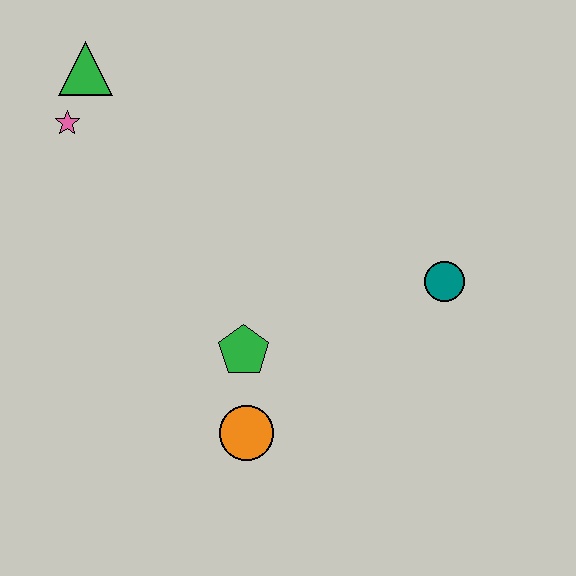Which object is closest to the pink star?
The green triangle is closest to the pink star.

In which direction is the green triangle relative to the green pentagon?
The green triangle is above the green pentagon.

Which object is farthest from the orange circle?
The green triangle is farthest from the orange circle.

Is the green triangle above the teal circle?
Yes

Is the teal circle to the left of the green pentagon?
No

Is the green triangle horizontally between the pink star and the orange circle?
Yes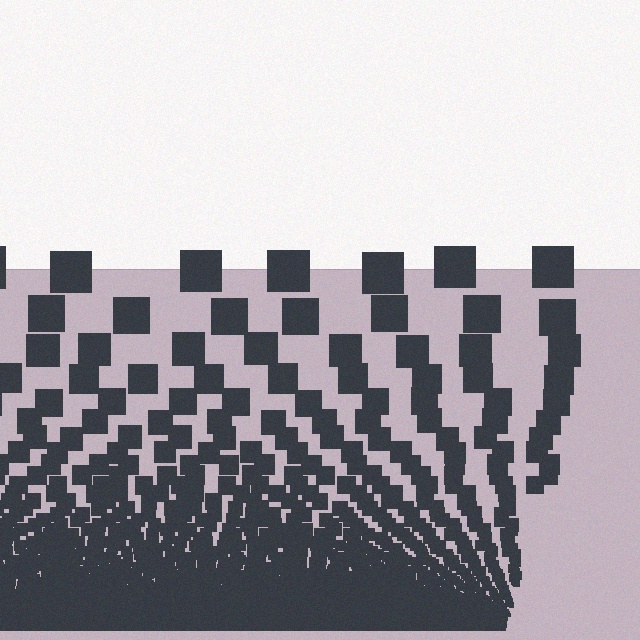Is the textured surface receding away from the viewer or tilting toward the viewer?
The surface appears to tilt toward the viewer. Texture elements get larger and sparser toward the top.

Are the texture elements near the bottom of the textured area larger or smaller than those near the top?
Smaller. The gradient is inverted — elements near the bottom are smaller and denser.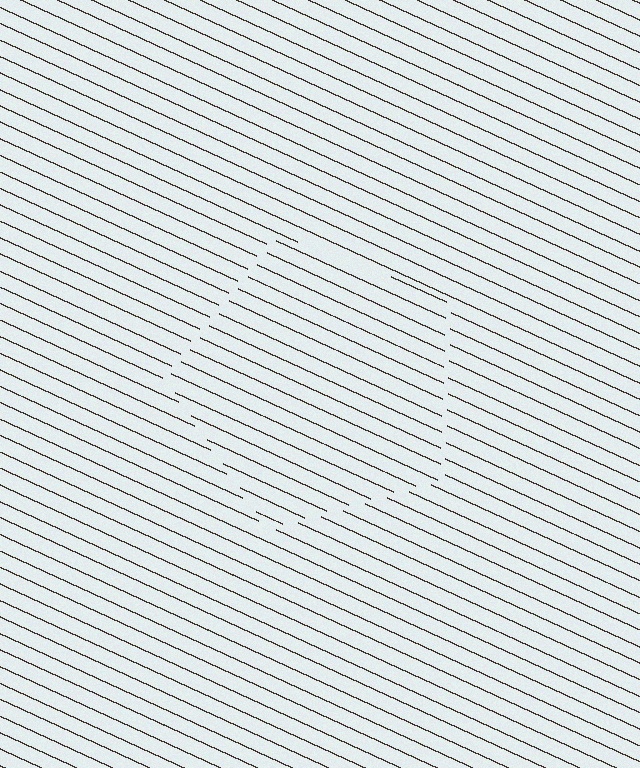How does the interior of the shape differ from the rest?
The interior of the shape contains the same grating, shifted by half a period — the contour is defined by the phase discontinuity where line-ends from the inner and outer gratings abut.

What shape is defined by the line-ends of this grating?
An illusory pentagon. The interior of the shape contains the same grating, shifted by half a period — the contour is defined by the phase discontinuity where line-ends from the inner and outer gratings abut.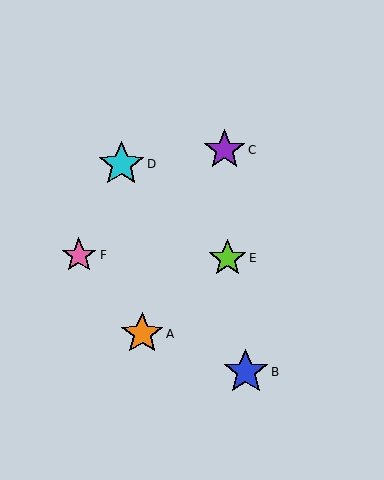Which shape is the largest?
The cyan star (labeled D) is the largest.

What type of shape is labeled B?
Shape B is a blue star.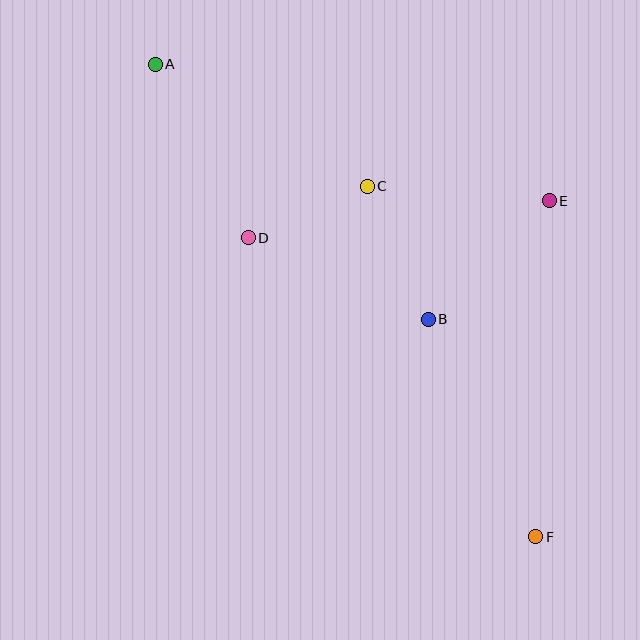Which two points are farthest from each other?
Points A and F are farthest from each other.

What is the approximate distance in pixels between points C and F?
The distance between C and F is approximately 389 pixels.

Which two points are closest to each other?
Points C and D are closest to each other.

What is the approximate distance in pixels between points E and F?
The distance between E and F is approximately 336 pixels.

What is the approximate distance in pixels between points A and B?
The distance between A and B is approximately 374 pixels.